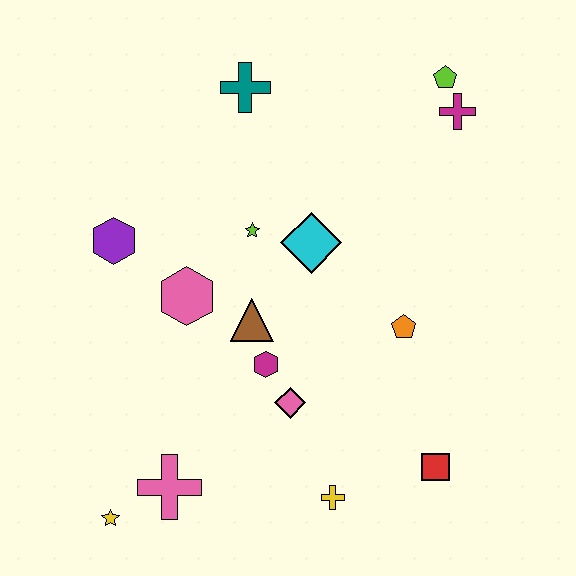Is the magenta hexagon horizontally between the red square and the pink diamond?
No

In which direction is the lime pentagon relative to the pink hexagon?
The lime pentagon is to the right of the pink hexagon.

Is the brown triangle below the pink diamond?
No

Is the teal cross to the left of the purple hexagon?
No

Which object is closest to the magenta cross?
The lime pentagon is closest to the magenta cross.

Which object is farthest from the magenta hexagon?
The lime pentagon is farthest from the magenta hexagon.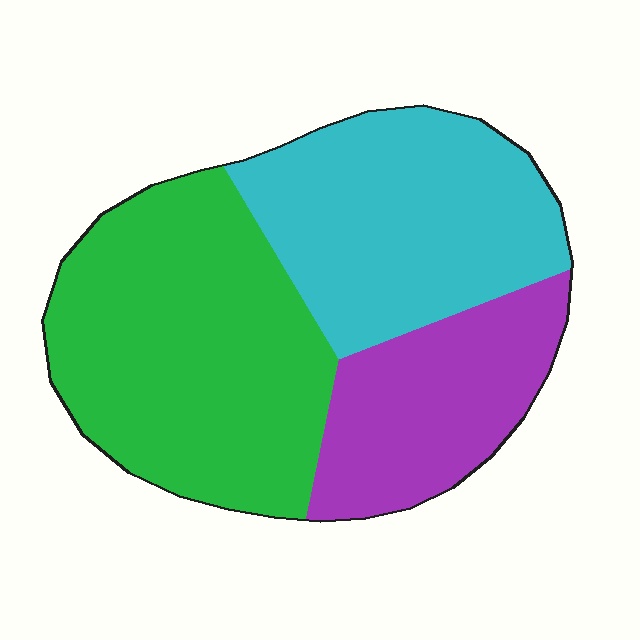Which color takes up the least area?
Purple, at roughly 25%.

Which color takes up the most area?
Green, at roughly 45%.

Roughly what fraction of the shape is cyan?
Cyan covers around 35% of the shape.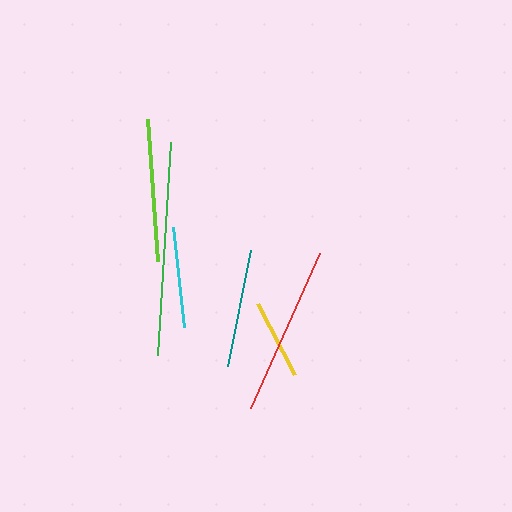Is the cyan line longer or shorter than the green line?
The green line is longer than the cyan line.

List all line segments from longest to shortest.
From longest to shortest: green, red, lime, teal, cyan, yellow.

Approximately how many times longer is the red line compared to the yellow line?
The red line is approximately 2.1 times the length of the yellow line.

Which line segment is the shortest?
The yellow line is the shortest at approximately 81 pixels.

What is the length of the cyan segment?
The cyan segment is approximately 100 pixels long.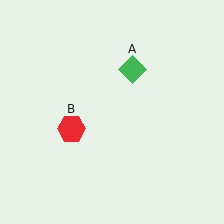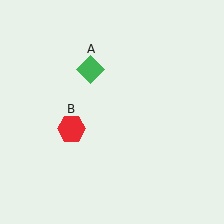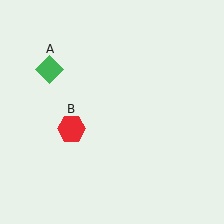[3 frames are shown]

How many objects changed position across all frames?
1 object changed position: green diamond (object A).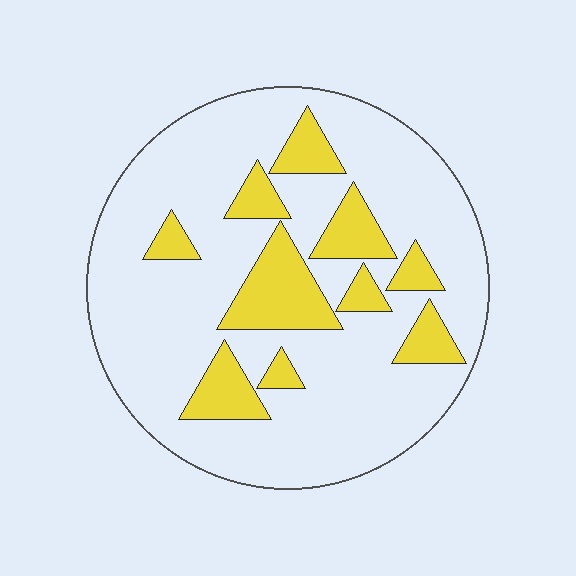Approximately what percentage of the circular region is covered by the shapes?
Approximately 20%.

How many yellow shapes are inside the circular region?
10.